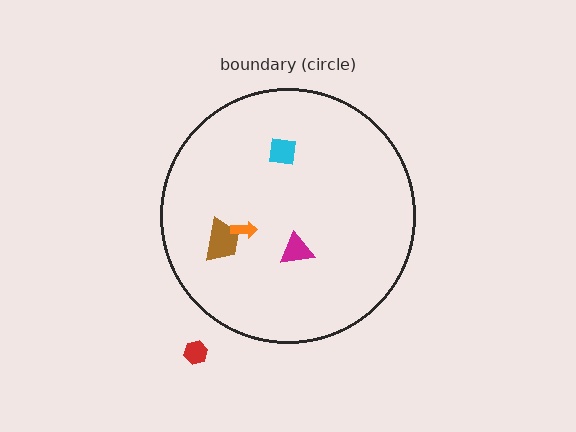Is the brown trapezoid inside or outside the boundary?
Inside.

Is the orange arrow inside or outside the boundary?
Inside.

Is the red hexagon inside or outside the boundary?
Outside.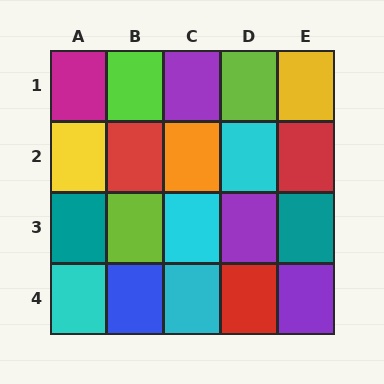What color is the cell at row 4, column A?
Cyan.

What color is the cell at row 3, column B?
Lime.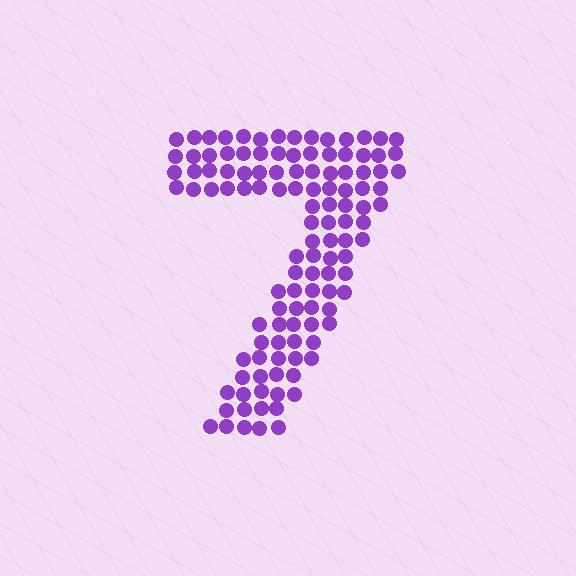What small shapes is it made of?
It is made of small circles.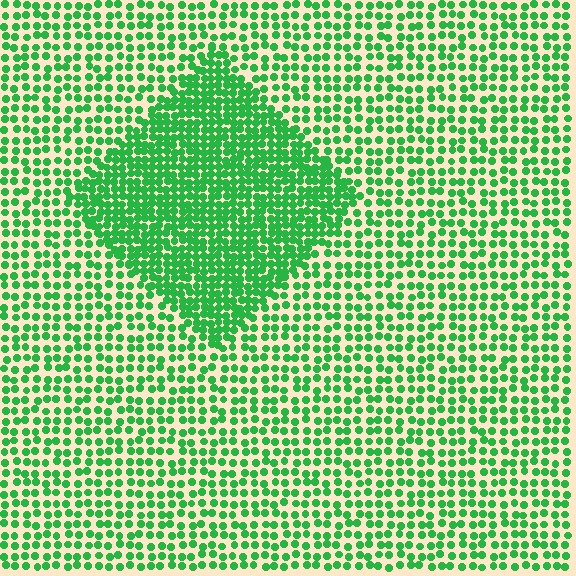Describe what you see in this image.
The image contains small green elements arranged at two different densities. A diamond-shaped region is visible where the elements are more densely packed than the surrounding area.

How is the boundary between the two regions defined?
The boundary is defined by a change in element density (approximately 2.0x ratio). All elements are the same color, size, and shape.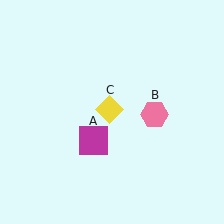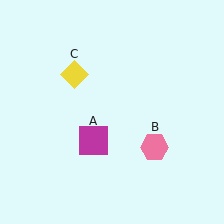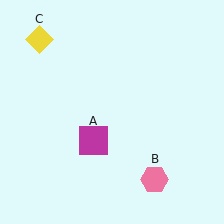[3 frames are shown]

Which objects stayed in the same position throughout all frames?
Magenta square (object A) remained stationary.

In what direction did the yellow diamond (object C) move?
The yellow diamond (object C) moved up and to the left.